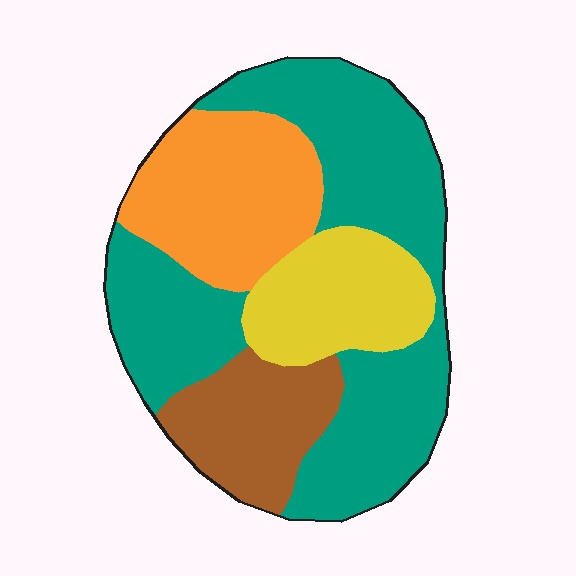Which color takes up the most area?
Teal, at roughly 50%.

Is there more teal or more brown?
Teal.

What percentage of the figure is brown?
Brown takes up about one sixth (1/6) of the figure.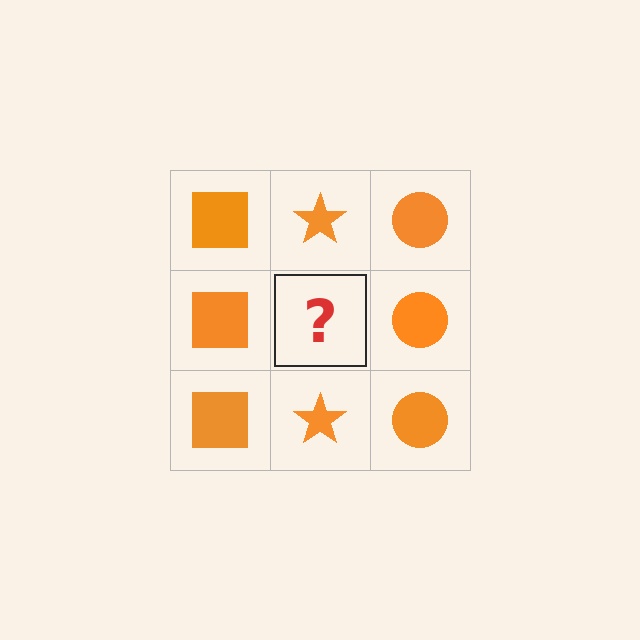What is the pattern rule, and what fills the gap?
The rule is that each column has a consistent shape. The gap should be filled with an orange star.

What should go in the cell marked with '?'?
The missing cell should contain an orange star.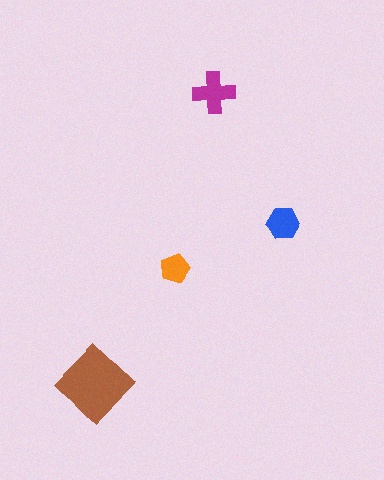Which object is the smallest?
The orange pentagon.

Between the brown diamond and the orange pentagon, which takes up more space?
The brown diamond.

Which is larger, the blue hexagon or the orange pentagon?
The blue hexagon.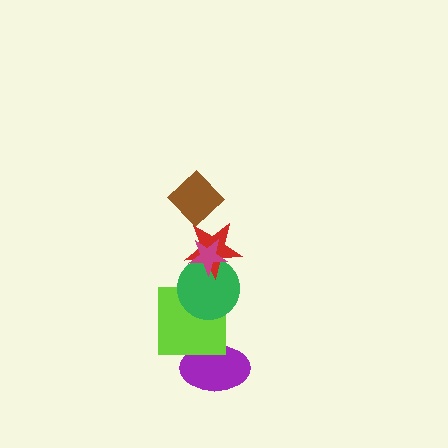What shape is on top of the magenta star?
The brown diamond is on top of the magenta star.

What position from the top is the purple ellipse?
The purple ellipse is 6th from the top.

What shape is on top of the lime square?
The green circle is on top of the lime square.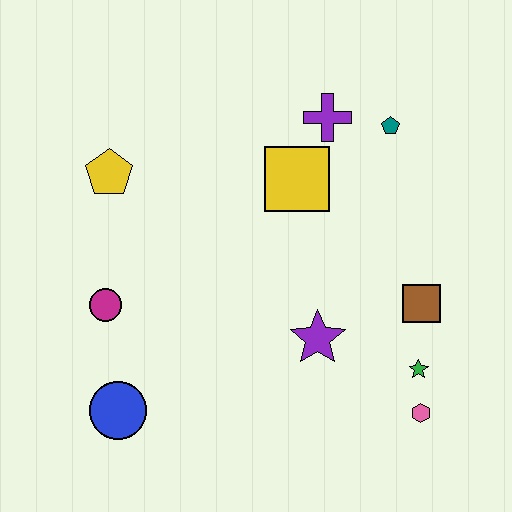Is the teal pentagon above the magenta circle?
Yes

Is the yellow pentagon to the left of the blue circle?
Yes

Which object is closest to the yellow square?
The purple cross is closest to the yellow square.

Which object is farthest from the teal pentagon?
The blue circle is farthest from the teal pentagon.